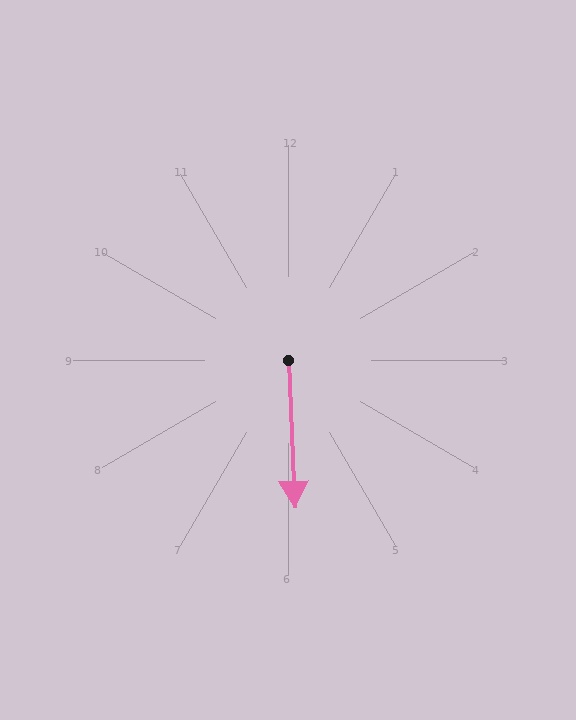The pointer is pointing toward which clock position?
Roughly 6 o'clock.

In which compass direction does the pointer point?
South.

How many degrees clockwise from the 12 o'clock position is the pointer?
Approximately 177 degrees.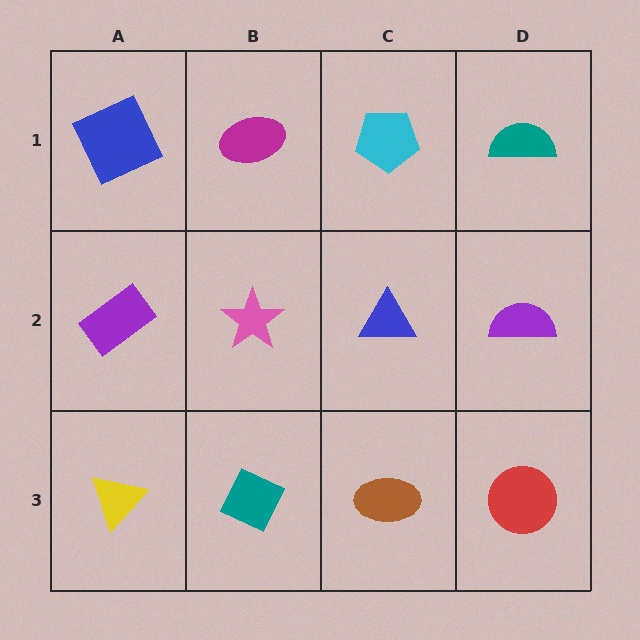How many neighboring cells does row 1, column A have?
2.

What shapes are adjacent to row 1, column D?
A purple semicircle (row 2, column D), a cyan pentagon (row 1, column C).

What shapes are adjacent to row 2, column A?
A blue square (row 1, column A), a yellow triangle (row 3, column A), a pink star (row 2, column B).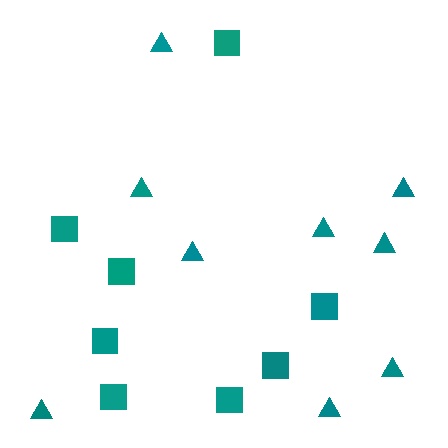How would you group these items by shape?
There are 2 groups: one group of triangles (9) and one group of squares (8).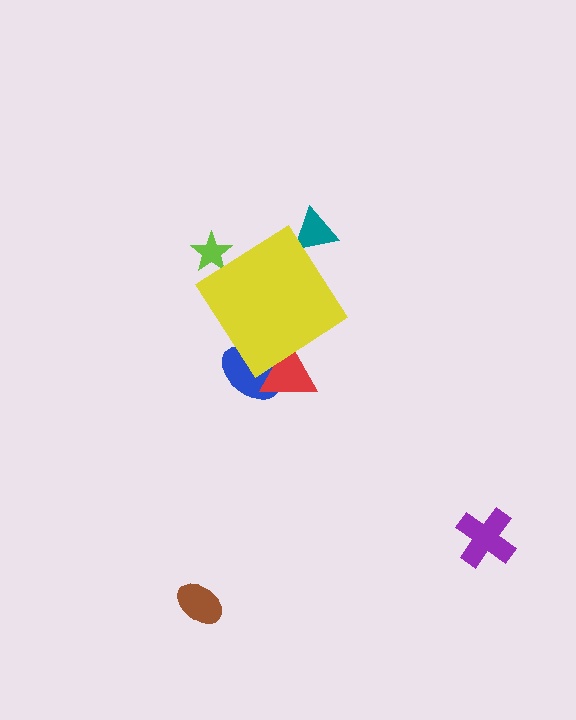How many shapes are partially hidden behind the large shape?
4 shapes are partially hidden.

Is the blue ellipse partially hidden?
Yes, the blue ellipse is partially hidden behind the yellow diamond.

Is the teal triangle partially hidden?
Yes, the teal triangle is partially hidden behind the yellow diamond.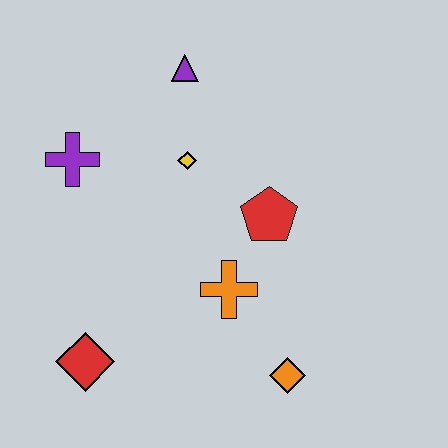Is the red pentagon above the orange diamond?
Yes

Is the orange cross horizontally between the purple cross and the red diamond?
No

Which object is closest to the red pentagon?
The orange cross is closest to the red pentagon.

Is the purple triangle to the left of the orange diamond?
Yes